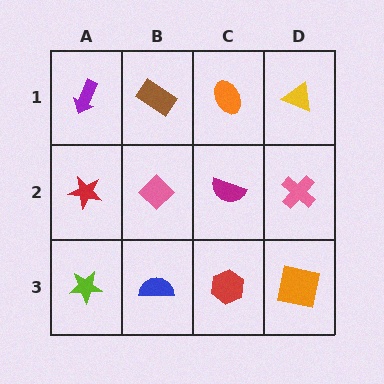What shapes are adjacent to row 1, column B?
A pink diamond (row 2, column B), a purple arrow (row 1, column A), an orange ellipse (row 1, column C).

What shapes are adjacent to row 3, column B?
A pink diamond (row 2, column B), a lime star (row 3, column A), a red hexagon (row 3, column C).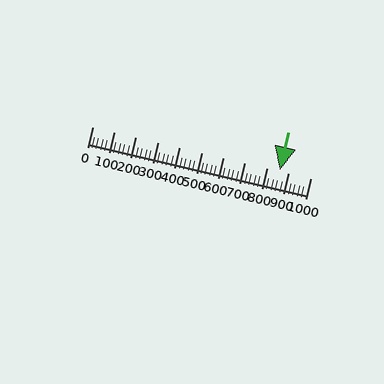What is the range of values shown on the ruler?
The ruler shows values from 0 to 1000.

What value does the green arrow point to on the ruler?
The green arrow points to approximately 860.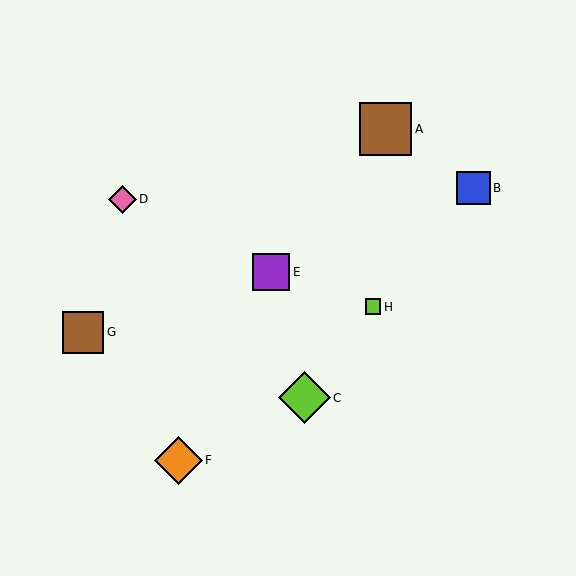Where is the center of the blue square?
The center of the blue square is at (473, 188).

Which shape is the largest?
The brown square (labeled A) is the largest.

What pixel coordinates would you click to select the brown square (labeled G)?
Click at (83, 332) to select the brown square G.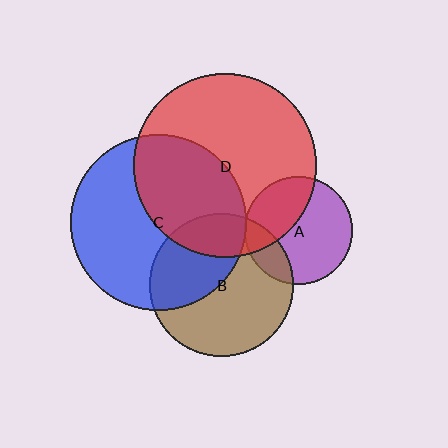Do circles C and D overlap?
Yes.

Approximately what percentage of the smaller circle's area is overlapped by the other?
Approximately 40%.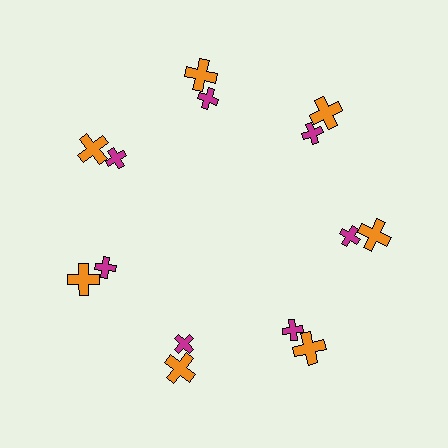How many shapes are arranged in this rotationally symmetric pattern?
There are 14 shapes, arranged in 7 groups of 2.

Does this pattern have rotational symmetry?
Yes, this pattern has 7-fold rotational symmetry. It looks the same after rotating 51 degrees around the center.